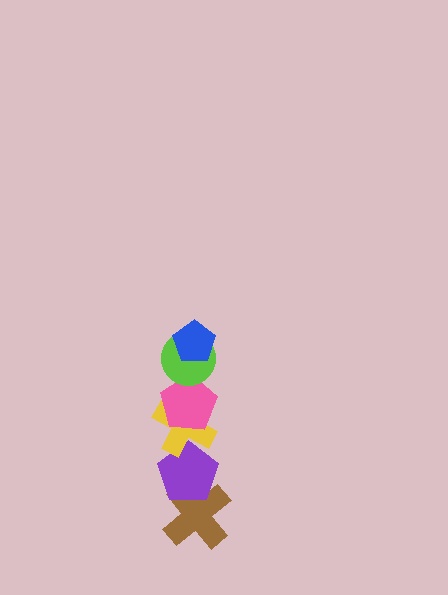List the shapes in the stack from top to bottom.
From top to bottom: the blue pentagon, the lime circle, the pink pentagon, the yellow cross, the purple pentagon, the brown cross.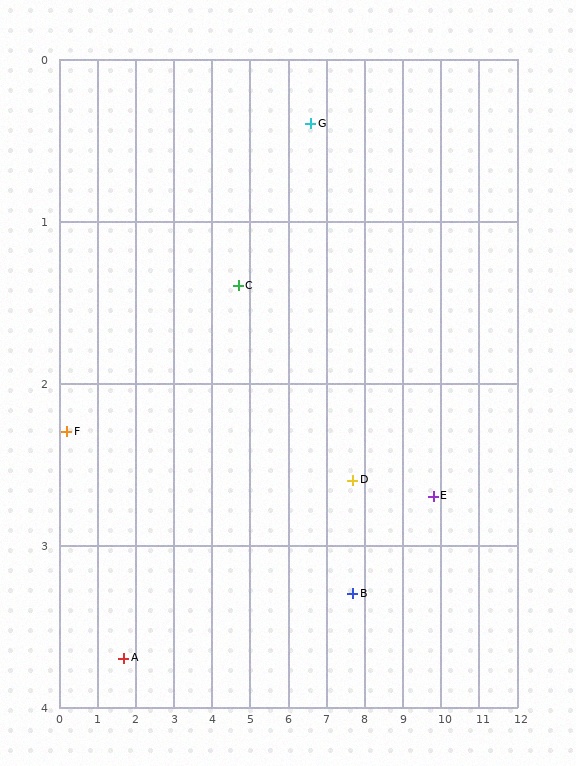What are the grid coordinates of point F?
Point F is at approximately (0.2, 2.3).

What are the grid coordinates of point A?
Point A is at approximately (1.7, 3.7).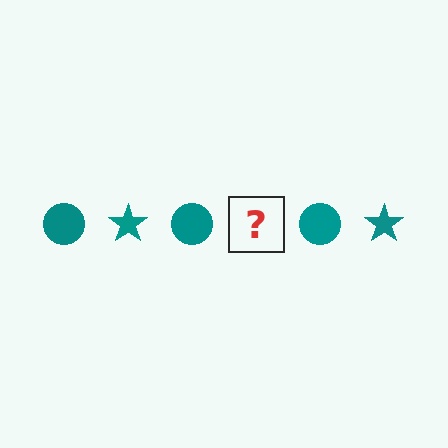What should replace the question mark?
The question mark should be replaced with a teal star.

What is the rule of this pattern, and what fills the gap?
The rule is that the pattern cycles through circle, star shapes in teal. The gap should be filled with a teal star.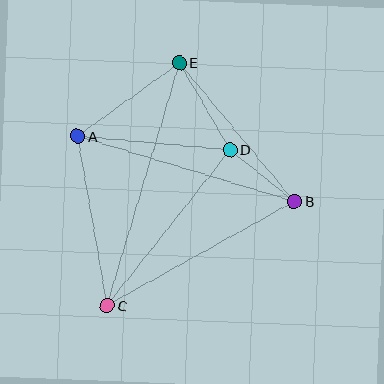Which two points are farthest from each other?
Points C and E are farthest from each other.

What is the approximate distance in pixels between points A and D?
The distance between A and D is approximately 152 pixels.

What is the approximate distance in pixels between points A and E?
The distance between A and E is approximately 125 pixels.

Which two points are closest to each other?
Points B and D are closest to each other.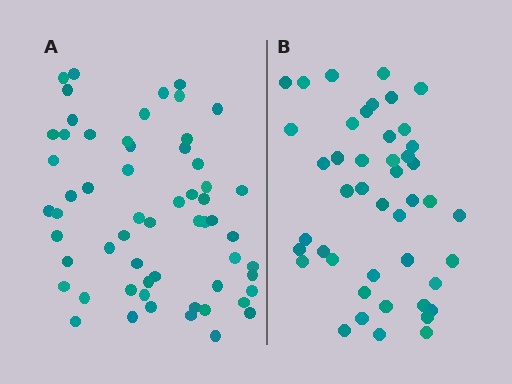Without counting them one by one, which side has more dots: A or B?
Region A (the left region) has more dots.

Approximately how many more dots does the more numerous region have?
Region A has approximately 15 more dots than region B.